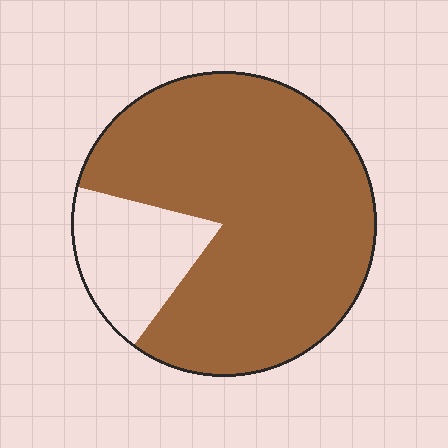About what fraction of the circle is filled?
About four fifths (4/5).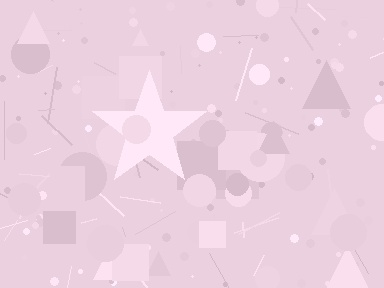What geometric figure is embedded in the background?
A star is embedded in the background.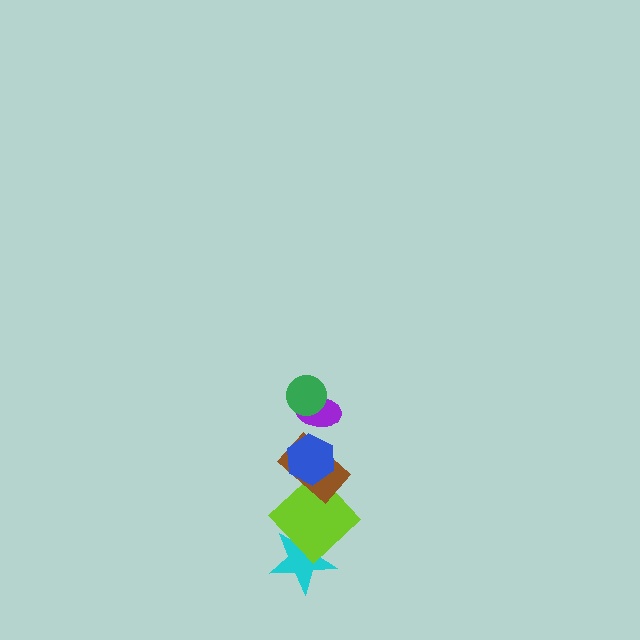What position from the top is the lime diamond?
The lime diamond is 5th from the top.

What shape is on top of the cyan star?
The lime diamond is on top of the cyan star.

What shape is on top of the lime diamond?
The brown rectangle is on top of the lime diamond.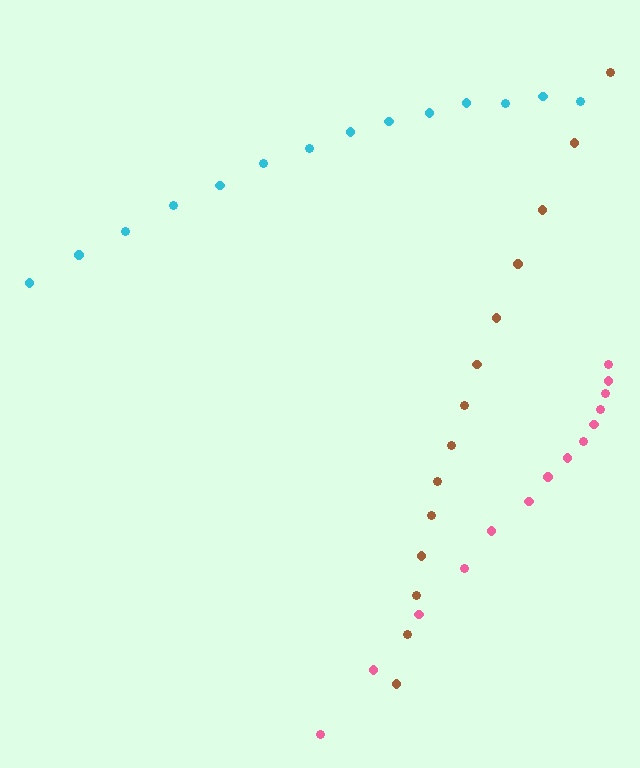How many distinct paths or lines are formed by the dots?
There are 3 distinct paths.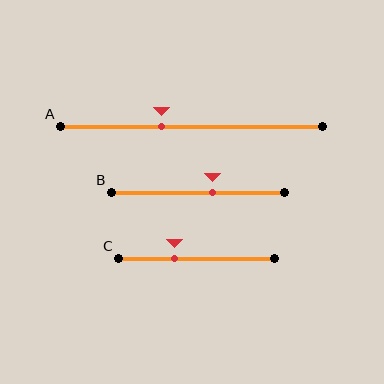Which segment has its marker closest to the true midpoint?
Segment B has its marker closest to the true midpoint.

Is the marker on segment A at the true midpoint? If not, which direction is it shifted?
No, the marker on segment A is shifted to the left by about 11% of the segment length.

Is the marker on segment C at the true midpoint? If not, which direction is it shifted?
No, the marker on segment C is shifted to the left by about 14% of the segment length.